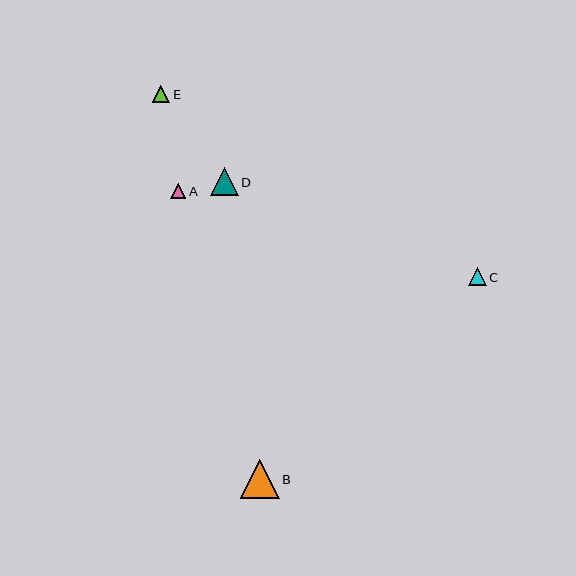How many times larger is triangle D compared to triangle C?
Triangle D is approximately 1.6 times the size of triangle C.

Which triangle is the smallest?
Triangle A is the smallest with a size of approximately 15 pixels.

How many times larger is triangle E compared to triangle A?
Triangle E is approximately 1.1 times the size of triangle A.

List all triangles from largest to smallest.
From largest to smallest: B, D, C, E, A.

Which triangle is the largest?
Triangle B is the largest with a size of approximately 39 pixels.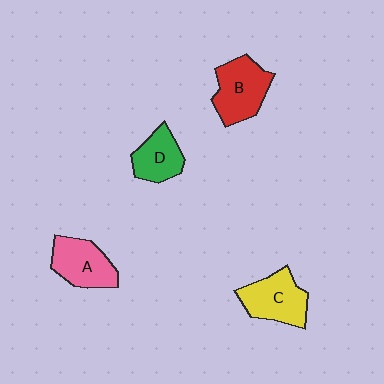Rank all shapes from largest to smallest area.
From largest to smallest: B (red), C (yellow), A (pink), D (green).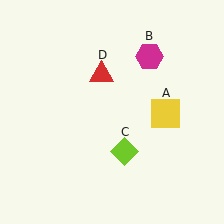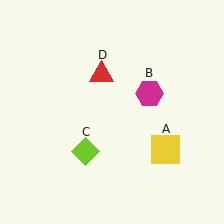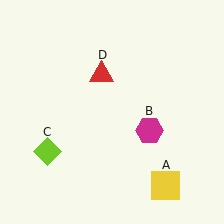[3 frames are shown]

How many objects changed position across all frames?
3 objects changed position: yellow square (object A), magenta hexagon (object B), lime diamond (object C).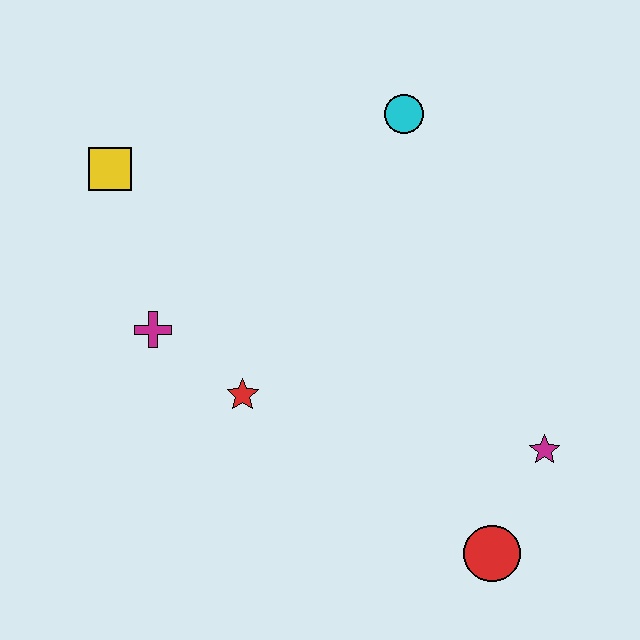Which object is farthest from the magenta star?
The yellow square is farthest from the magenta star.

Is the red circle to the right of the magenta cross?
Yes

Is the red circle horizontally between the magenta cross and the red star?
No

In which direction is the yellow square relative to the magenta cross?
The yellow square is above the magenta cross.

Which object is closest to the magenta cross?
The red star is closest to the magenta cross.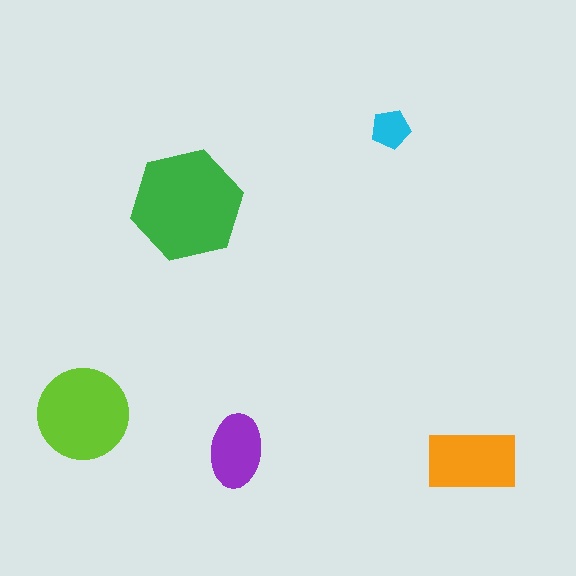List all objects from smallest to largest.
The cyan pentagon, the purple ellipse, the orange rectangle, the lime circle, the green hexagon.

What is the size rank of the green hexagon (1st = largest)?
1st.